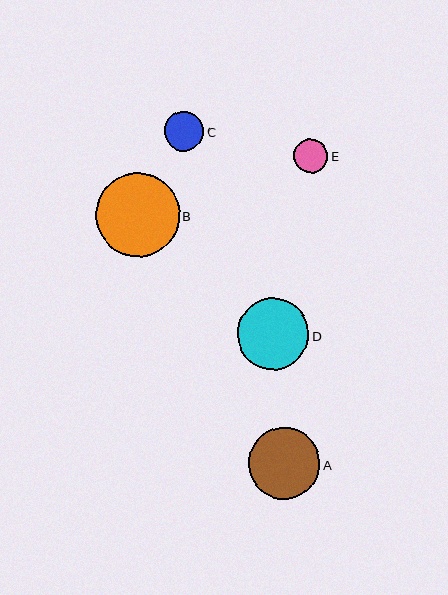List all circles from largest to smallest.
From largest to smallest: B, A, D, C, E.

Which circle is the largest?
Circle B is the largest with a size of approximately 84 pixels.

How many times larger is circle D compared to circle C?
Circle D is approximately 1.8 times the size of circle C.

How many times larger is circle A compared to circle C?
Circle A is approximately 1.8 times the size of circle C.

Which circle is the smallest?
Circle E is the smallest with a size of approximately 35 pixels.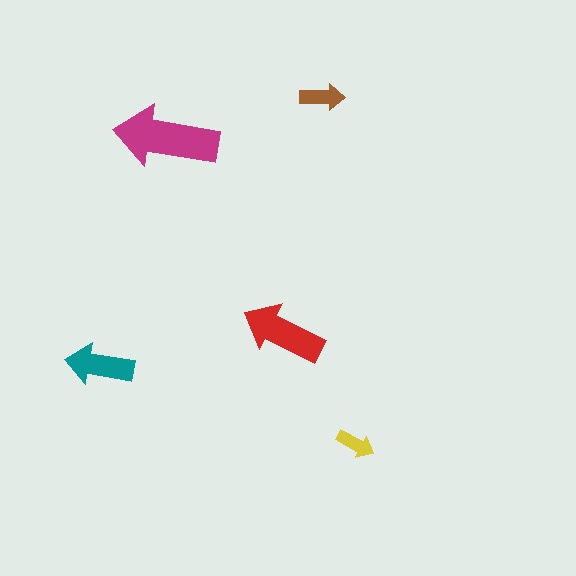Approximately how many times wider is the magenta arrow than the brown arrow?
About 2.5 times wider.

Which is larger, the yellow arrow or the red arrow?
The red one.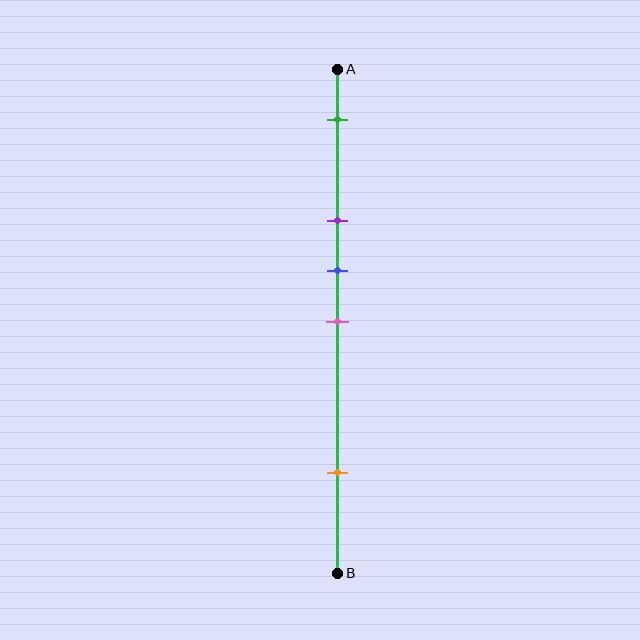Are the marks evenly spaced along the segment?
No, the marks are not evenly spaced.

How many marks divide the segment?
There are 5 marks dividing the segment.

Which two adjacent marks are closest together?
The blue and pink marks are the closest adjacent pair.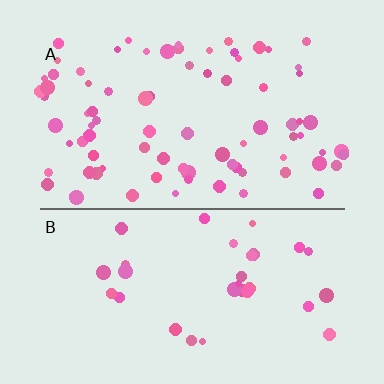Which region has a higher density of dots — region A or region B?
A (the top).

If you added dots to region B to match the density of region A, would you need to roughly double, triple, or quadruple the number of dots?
Approximately double.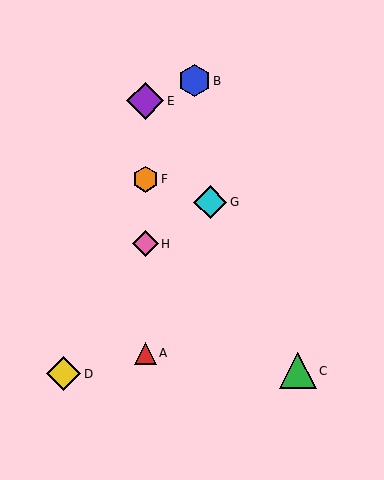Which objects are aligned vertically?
Objects A, E, F, H are aligned vertically.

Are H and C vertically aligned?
No, H is at x≈145 and C is at x≈298.